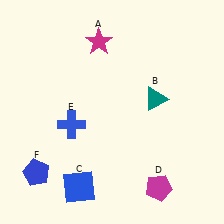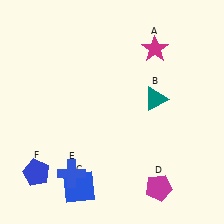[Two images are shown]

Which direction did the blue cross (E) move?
The blue cross (E) moved down.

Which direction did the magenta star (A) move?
The magenta star (A) moved right.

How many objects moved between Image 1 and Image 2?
2 objects moved between the two images.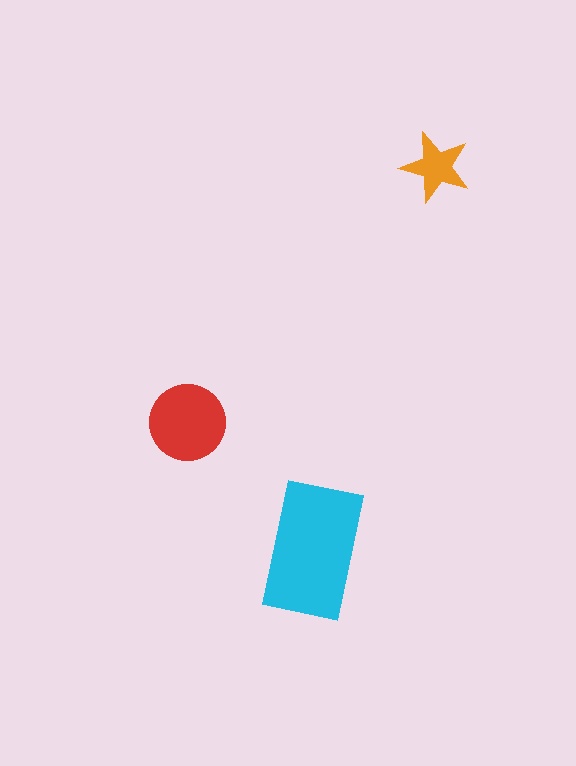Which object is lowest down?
The cyan rectangle is bottommost.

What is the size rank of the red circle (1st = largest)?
2nd.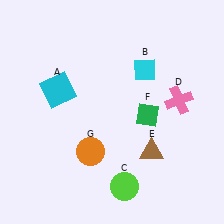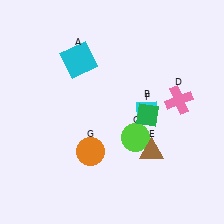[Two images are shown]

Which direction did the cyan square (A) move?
The cyan square (A) moved up.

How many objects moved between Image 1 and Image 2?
3 objects moved between the two images.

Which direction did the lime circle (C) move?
The lime circle (C) moved up.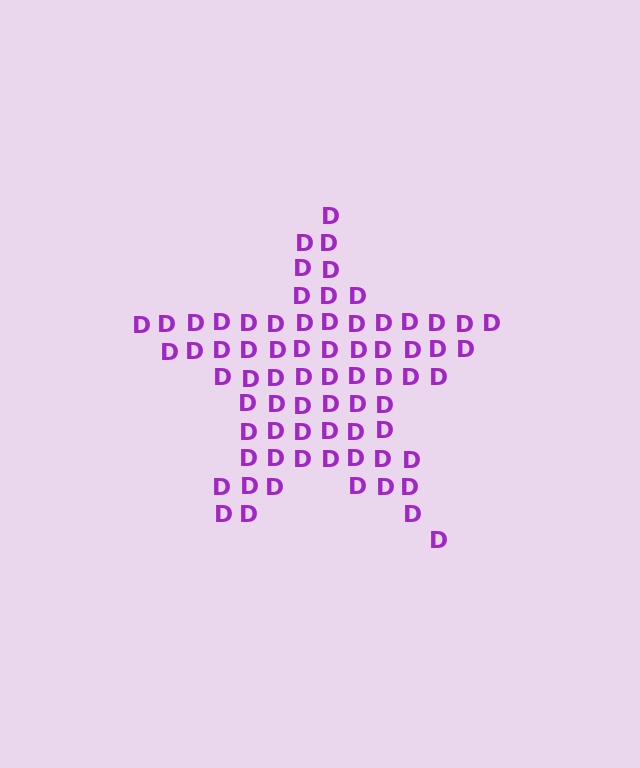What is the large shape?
The large shape is a star.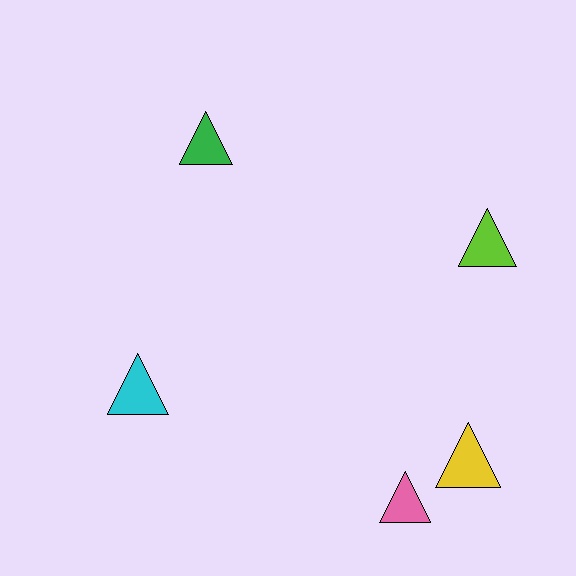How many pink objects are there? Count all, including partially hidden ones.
There is 1 pink object.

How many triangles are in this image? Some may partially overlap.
There are 5 triangles.